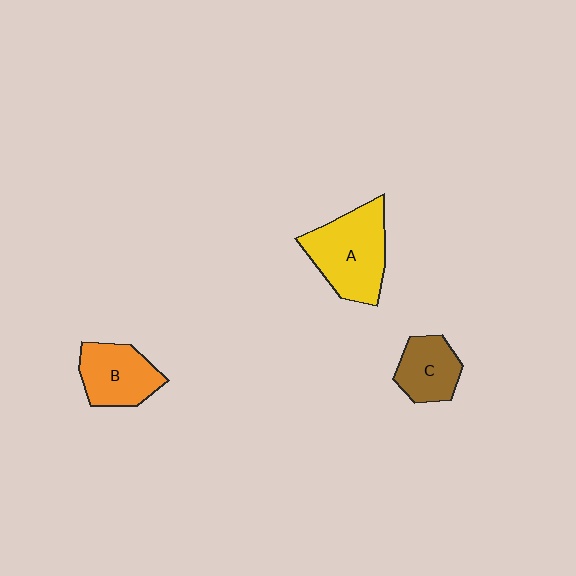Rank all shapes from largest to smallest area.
From largest to smallest: A (yellow), B (orange), C (brown).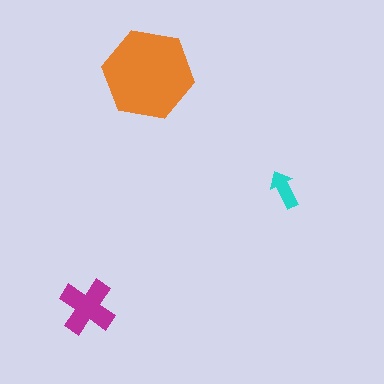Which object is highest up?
The orange hexagon is topmost.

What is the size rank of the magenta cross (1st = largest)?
2nd.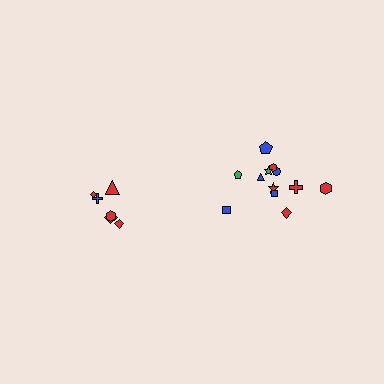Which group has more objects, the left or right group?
The right group.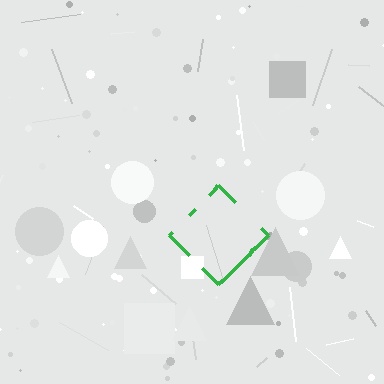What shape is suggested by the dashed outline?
The dashed outline suggests a diamond.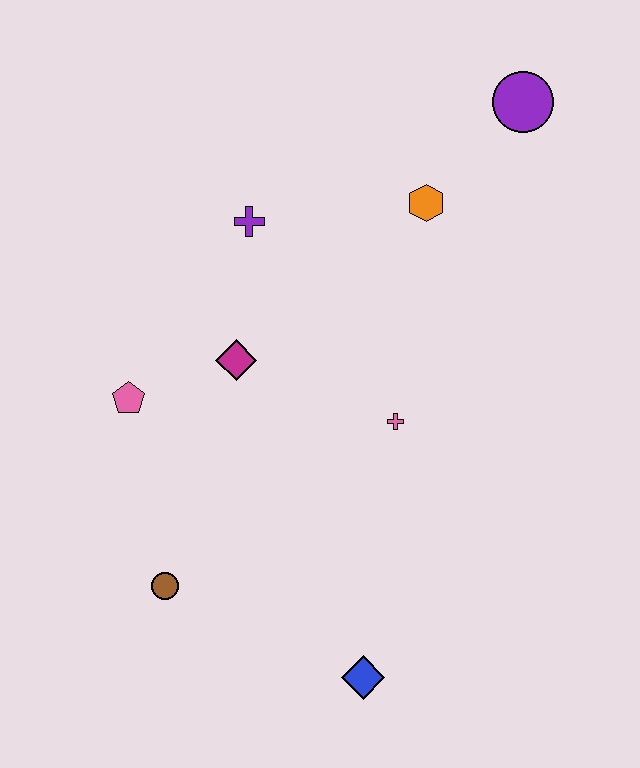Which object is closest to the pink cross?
The magenta diamond is closest to the pink cross.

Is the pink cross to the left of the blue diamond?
No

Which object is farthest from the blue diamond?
The purple circle is farthest from the blue diamond.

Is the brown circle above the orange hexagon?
No